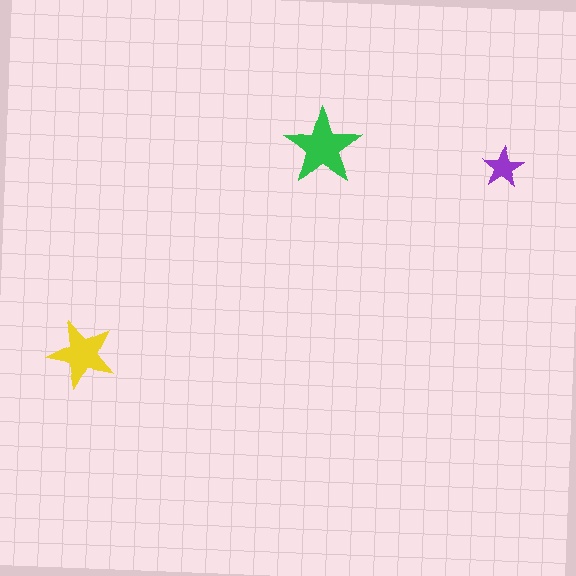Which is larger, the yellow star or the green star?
The green one.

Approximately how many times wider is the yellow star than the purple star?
About 1.5 times wider.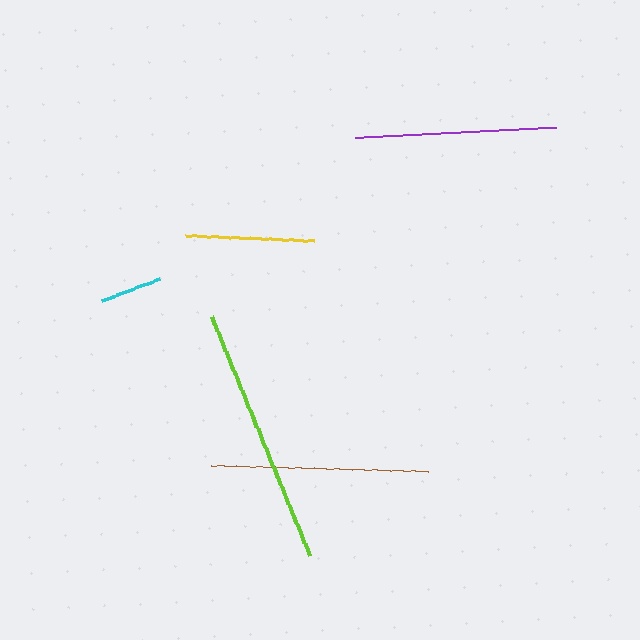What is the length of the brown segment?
The brown segment is approximately 217 pixels long.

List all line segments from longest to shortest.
From longest to shortest: lime, brown, purple, yellow, cyan.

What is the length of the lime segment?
The lime segment is approximately 259 pixels long.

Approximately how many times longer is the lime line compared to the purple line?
The lime line is approximately 1.3 times the length of the purple line.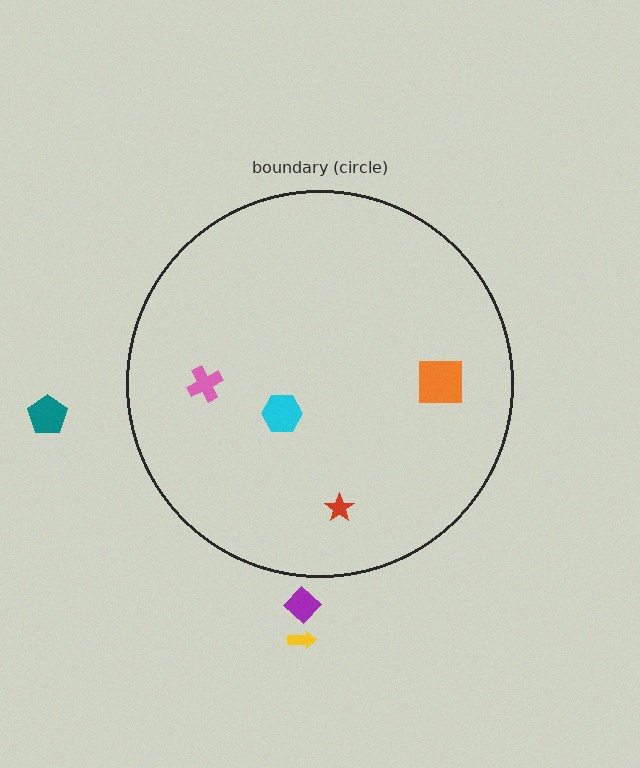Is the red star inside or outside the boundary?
Inside.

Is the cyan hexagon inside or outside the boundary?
Inside.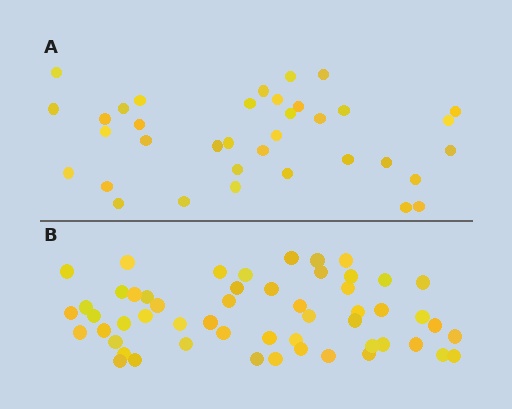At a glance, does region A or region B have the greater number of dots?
Region B (the bottom region) has more dots.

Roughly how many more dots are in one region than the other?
Region B has approximately 20 more dots than region A.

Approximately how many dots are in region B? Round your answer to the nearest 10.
About 50 dots. (The exact count is 54, which rounds to 50.)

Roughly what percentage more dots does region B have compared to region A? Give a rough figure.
About 50% more.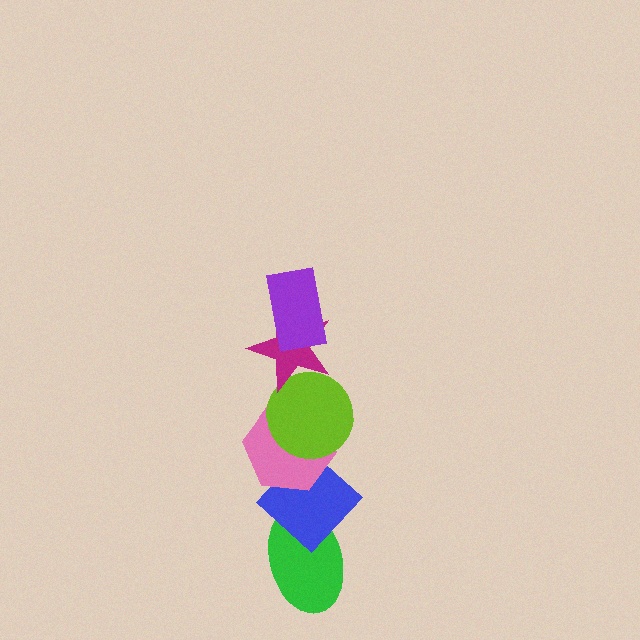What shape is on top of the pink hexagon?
The lime circle is on top of the pink hexagon.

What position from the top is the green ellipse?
The green ellipse is 6th from the top.